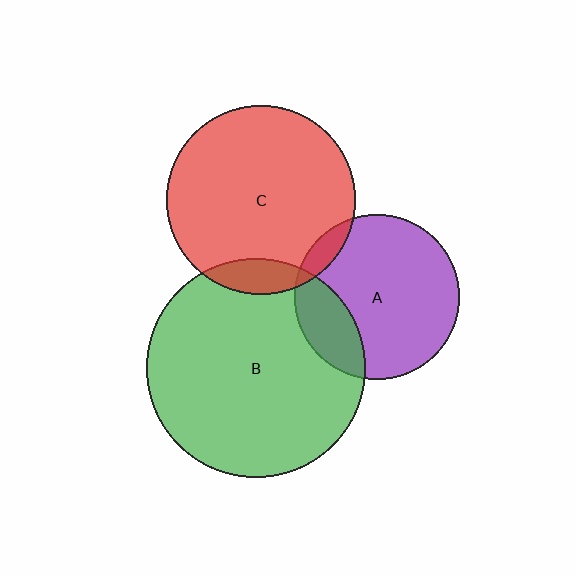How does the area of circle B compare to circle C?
Approximately 1.3 times.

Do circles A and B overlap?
Yes.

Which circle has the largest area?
Circle B (green).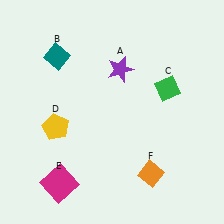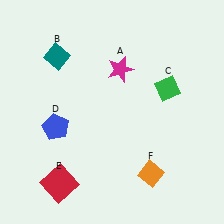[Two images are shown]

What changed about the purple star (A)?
In Image 1, A is purple. In Image 2, it changed to magenta.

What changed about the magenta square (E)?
In Image 1, E is magenta. In Image 2, it changed to red.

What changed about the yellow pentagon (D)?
In Image 1, D is yellow. In Image 2, it changed to blue.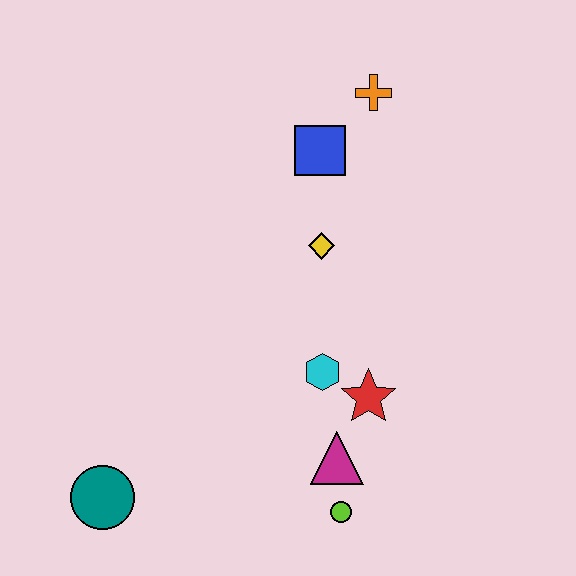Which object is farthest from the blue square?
The teal circle is farthest from the blue square.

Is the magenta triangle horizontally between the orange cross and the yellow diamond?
Yes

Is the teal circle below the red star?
Yes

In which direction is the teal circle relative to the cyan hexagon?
The teal circle is to the left of the cyan hexagon.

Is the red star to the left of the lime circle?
No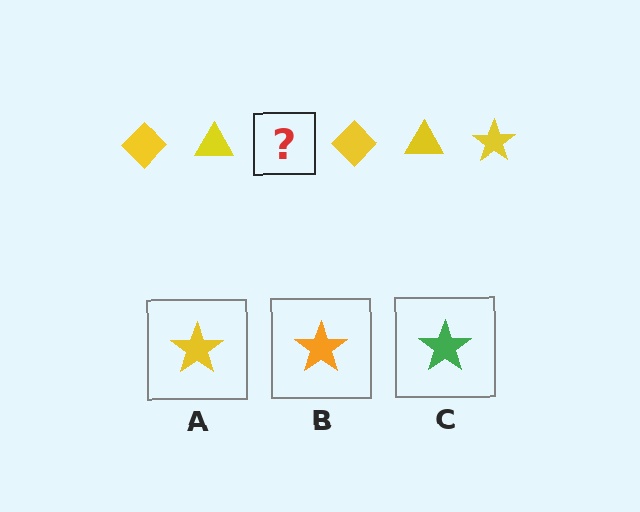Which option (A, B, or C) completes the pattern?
A.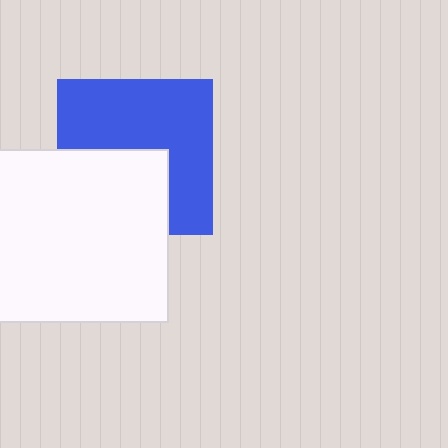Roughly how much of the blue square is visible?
About half of it is visible (roughly 60%).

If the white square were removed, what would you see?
You would see the complete blue square.